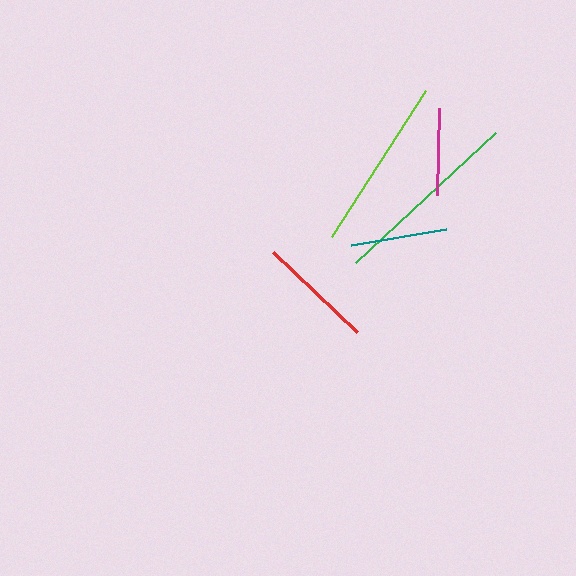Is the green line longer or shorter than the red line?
The green line is longer than the red line.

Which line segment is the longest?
The green line is the longest at approximately 190 pixels.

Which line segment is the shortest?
The magenta line is the shortest at approximately 87 pixels.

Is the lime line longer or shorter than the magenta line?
The lime line is longer than the magenta line.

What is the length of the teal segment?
The teal segment is approximately 96 pixels long.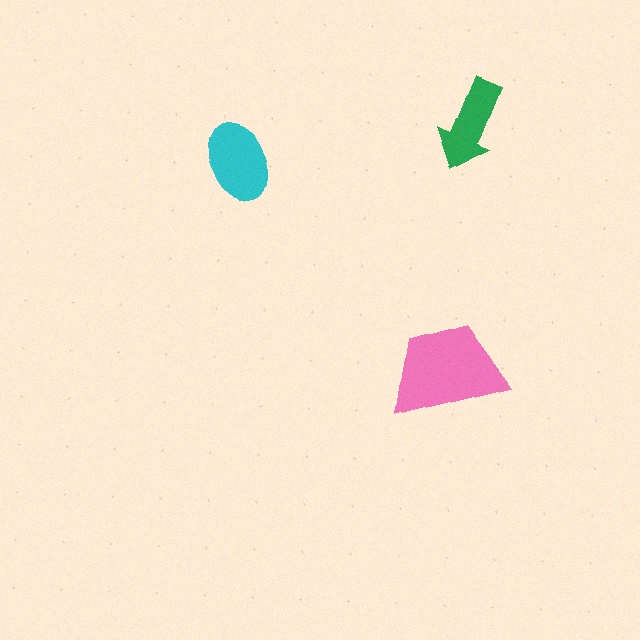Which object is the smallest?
The green arrow.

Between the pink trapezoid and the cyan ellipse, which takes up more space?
The pink trapezoid.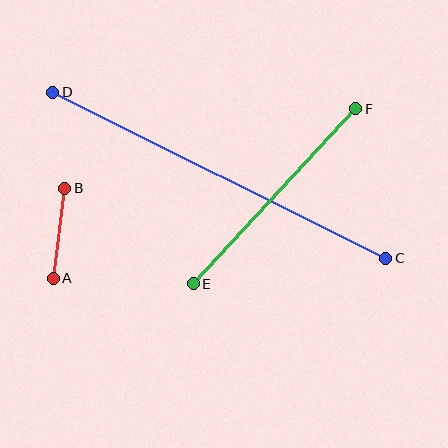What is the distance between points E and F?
The distance is approximately 239 pixels.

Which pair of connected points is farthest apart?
Points C and D are farthest apart.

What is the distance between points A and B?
The distance is approximately 91 pixels.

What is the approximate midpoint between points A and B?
The midpoint is at approximately (59, 233) pixels.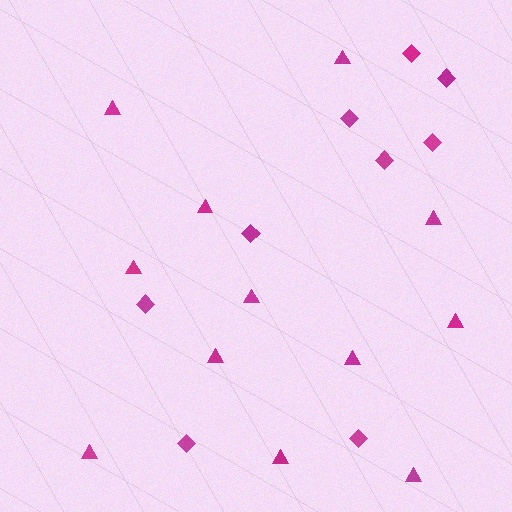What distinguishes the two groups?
There are 2 groups: one group of triangles (12) and one group of diamonds (9).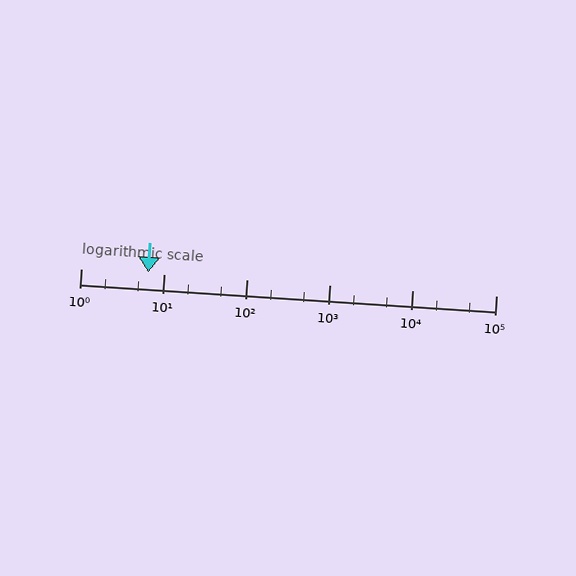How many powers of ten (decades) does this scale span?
The scale spans 5 decades, from 1 to 100000.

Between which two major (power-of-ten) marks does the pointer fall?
The pointer is between 1 and 10.